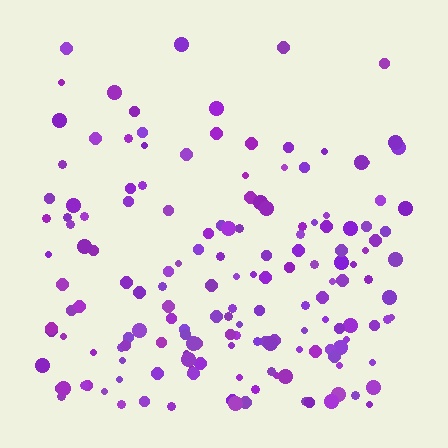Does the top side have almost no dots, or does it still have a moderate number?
Still a moderate number, just noticeably fewer than the bottom.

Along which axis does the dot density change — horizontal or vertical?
Vertical.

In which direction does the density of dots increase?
From top to bottom, with the bottom side densest.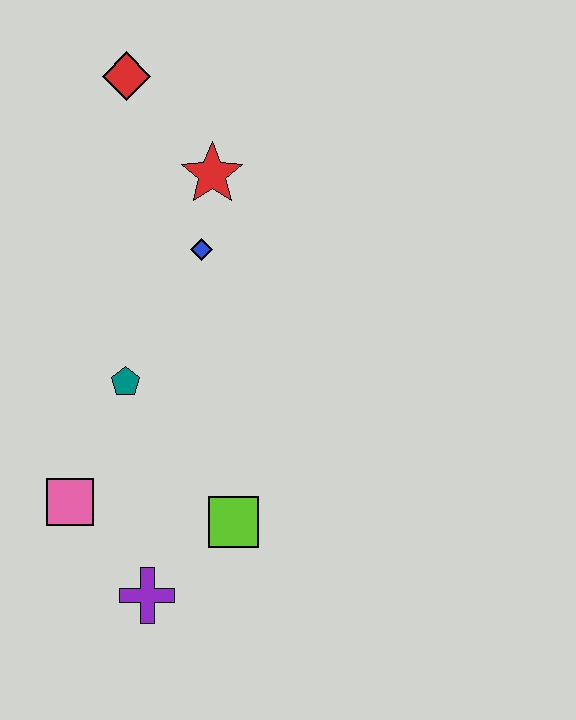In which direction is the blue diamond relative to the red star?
The blue diamond is below the red star.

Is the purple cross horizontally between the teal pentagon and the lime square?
Yes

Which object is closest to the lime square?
The purple cross is closest to the lime square.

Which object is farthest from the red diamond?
The purple cross is farthest from the red diamond.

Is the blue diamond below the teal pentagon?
No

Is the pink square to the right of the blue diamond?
No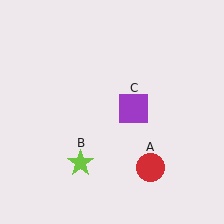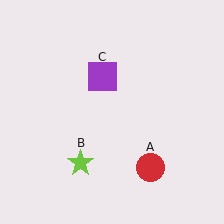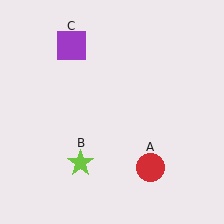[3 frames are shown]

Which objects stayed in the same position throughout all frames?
Red circle (object A) and lime star (object B) remained stationary.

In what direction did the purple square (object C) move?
The purple square (object C) moved up and to the left.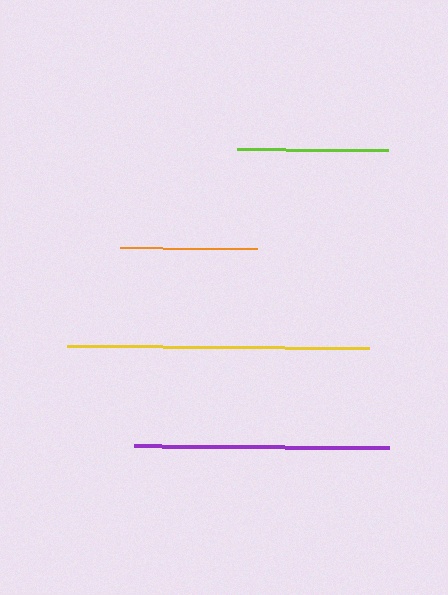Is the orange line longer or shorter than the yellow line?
The yellow line is longer than the orange line.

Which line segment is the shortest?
The orange line is the shortest at approximately 137 pixels.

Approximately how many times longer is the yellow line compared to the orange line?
The yellow line is approximately 2.2 times the length of the orange line.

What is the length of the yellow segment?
The yellow segment is approximately 302 pixels long.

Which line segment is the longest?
The yellow line is the longest at approximately 302 pixels.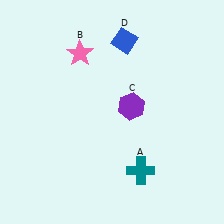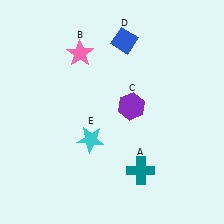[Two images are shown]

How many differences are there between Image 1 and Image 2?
There is 1 difference between the two images.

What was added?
A cyan star (E) was added in Image 2.